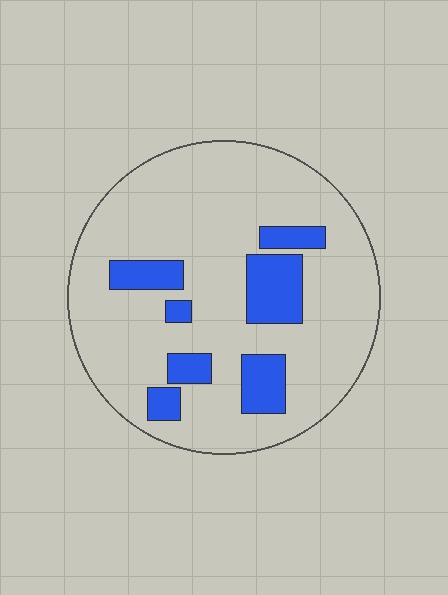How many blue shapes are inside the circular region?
7.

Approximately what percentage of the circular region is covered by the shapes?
Approximately 20%.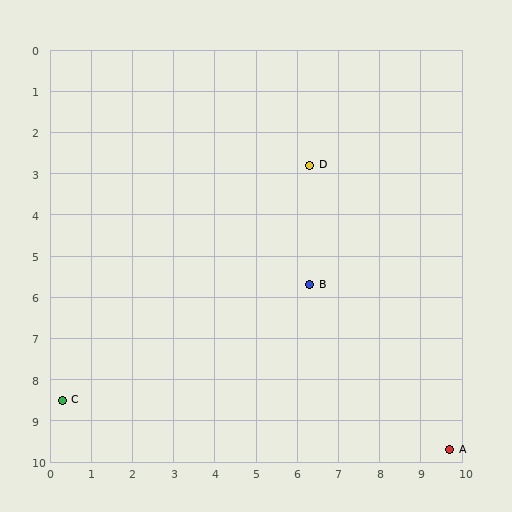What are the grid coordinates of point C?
Point C is at approximately (0.3, 8.5).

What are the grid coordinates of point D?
Point D is at approximately (6.3, 2.8).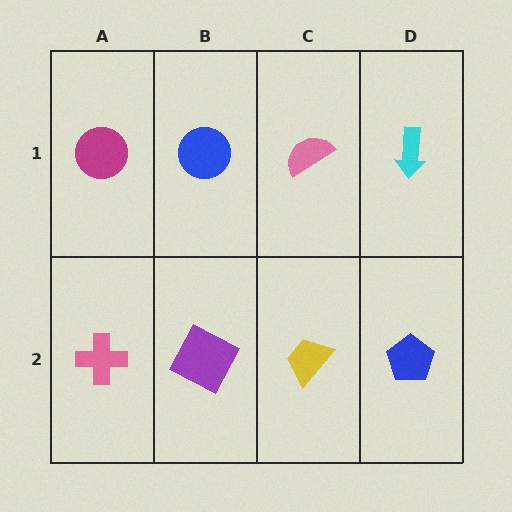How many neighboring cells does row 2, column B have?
3.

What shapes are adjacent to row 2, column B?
A blue circle (row 1, column B), a pink cross (row 2, column A), a yellow trapezoid (row 2, column C).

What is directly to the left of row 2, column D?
A yellow trapezoid.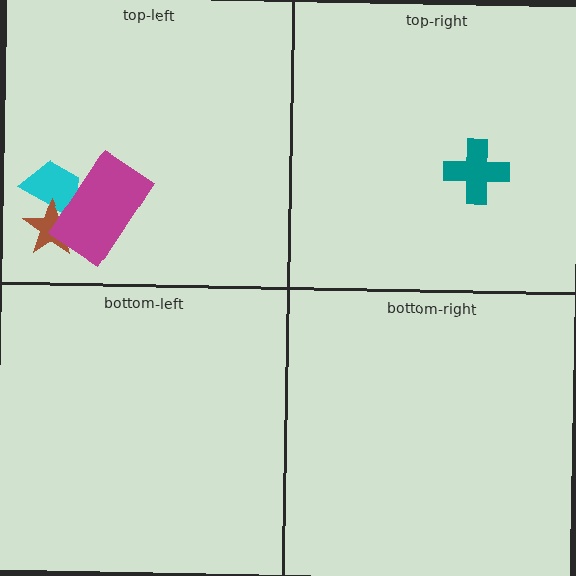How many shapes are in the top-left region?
3.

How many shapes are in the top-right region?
1.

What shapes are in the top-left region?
The cyan trapezoid, the brown star, the magenta rectangle.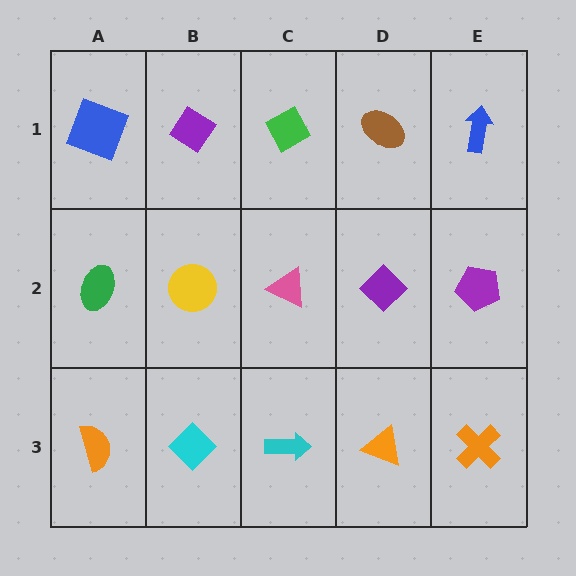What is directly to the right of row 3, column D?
An orange cross.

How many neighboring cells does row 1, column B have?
3.